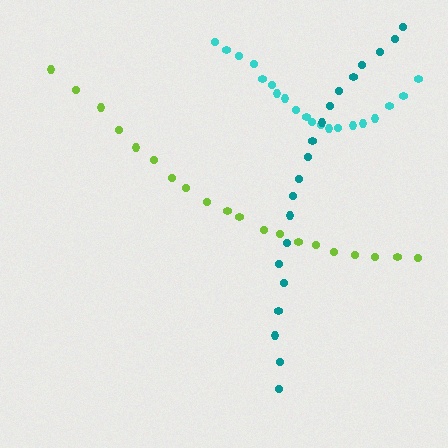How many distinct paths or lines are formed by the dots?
There are 3 distinct paths.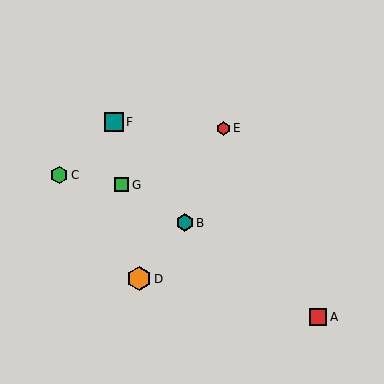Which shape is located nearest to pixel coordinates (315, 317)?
The red square (labeled A) at (318, 317) is nearest to that location.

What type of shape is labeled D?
Shape D is an orange hexagon.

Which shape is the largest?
The orange hexagon (labeled D) is the largest.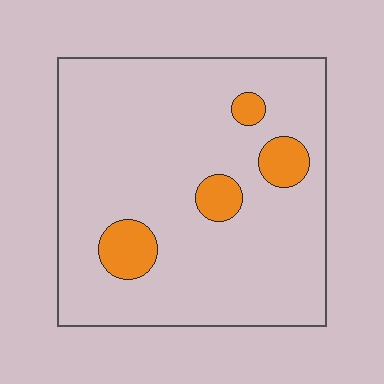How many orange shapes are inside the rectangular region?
4.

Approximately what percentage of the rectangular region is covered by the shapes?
Approximately 10%.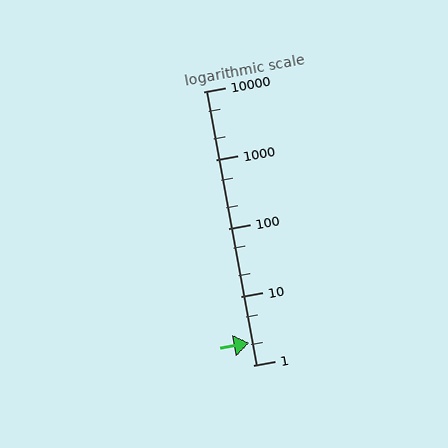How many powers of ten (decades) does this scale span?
The scale spans 4 decades, from 1 to 10000.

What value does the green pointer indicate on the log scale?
The pointer indicates approximately 2.1.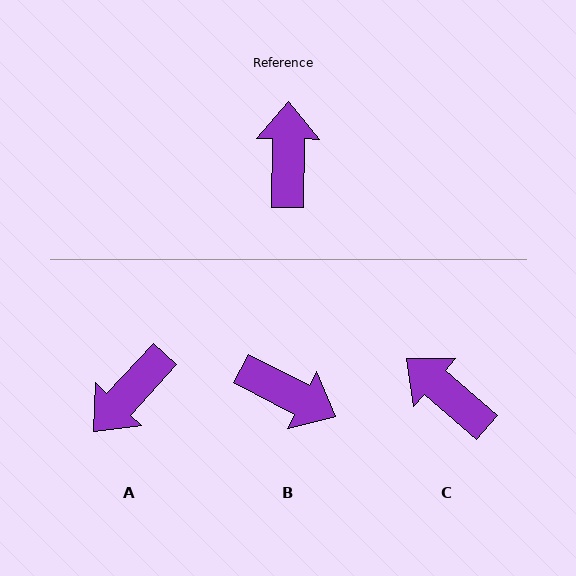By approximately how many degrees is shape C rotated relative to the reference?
Approximately 50 degrees counter-clockwise.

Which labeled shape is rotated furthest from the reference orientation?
A, about 138 degrees away.